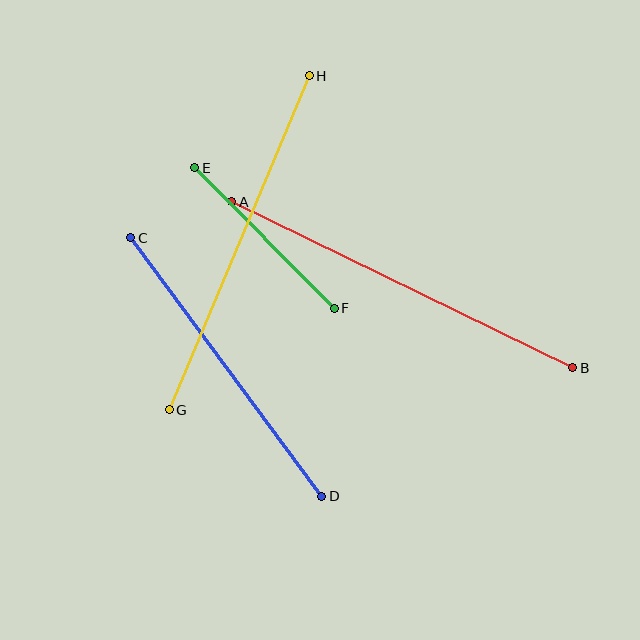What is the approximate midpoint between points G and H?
The midpoint is at approximately (239, 243) pixels.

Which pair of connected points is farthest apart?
Points A and B are farthest apart.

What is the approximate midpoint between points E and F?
The midpoint is at approximately (265, 238) pixels.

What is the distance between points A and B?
The distance is approximately 379 pixels.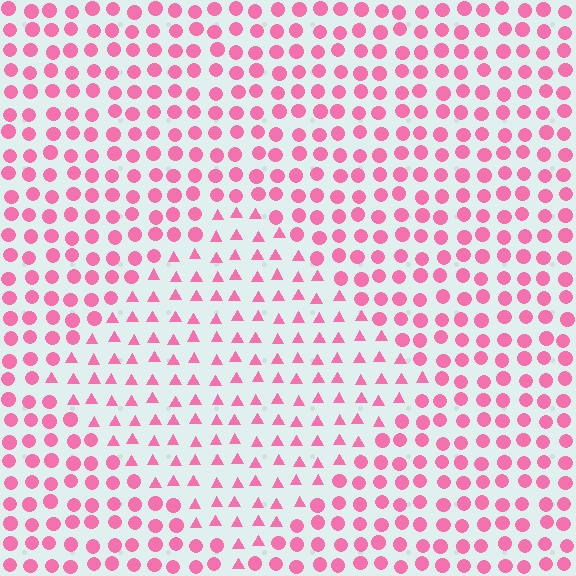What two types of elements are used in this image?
The image uses triangles inside the diamond region and circles outside it.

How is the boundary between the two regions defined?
The boundary is defined by a change in element shape: triangles inside vs. circles outside. All elements share the same color and spacing.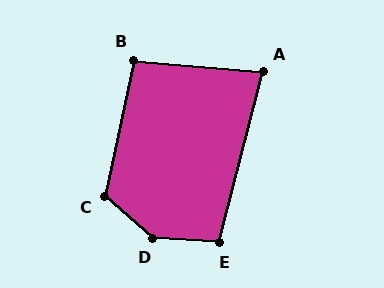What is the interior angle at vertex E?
Approximately 101 degrees (obtuse).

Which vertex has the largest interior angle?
D, at approximately 143 degrees.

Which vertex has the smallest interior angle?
A, at approximately 80 degrees.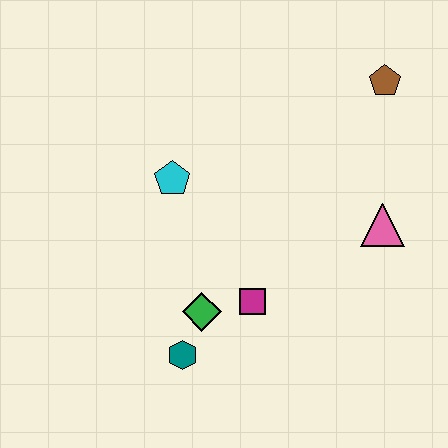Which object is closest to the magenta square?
The green diamond is closest to the magenta square.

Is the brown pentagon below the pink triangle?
No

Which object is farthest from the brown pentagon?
The teal hexagon is farthest from the brown pentagon.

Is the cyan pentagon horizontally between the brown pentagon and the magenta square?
No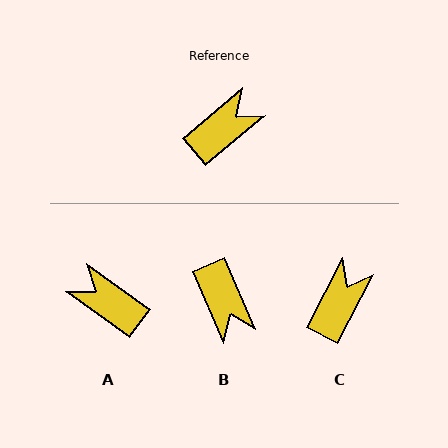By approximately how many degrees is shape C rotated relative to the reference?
Approximately 23 degrees counter-clockwise.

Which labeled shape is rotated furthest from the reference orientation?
B, about 106 degrees away.